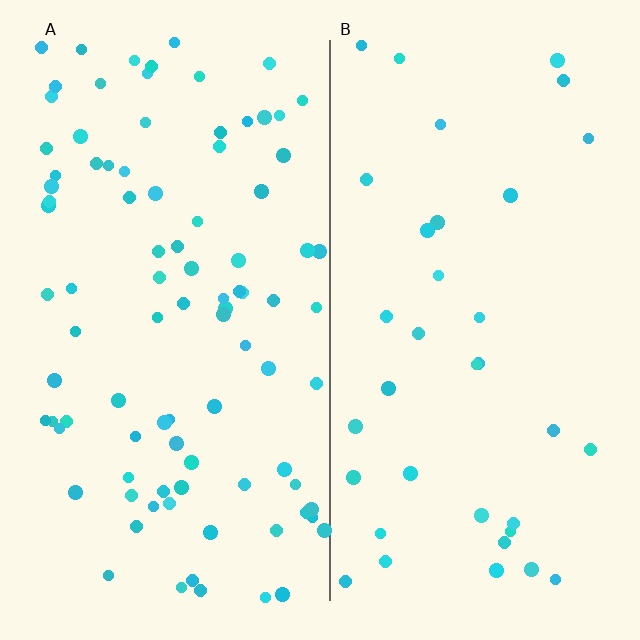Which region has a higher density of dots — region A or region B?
A (the left).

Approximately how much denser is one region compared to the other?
Approximately 2.6× — region A over region B.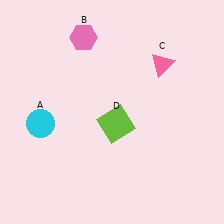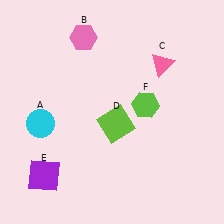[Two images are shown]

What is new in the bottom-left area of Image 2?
A purple square (E) was added in the bottom-left area of Image 2.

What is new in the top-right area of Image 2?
A lime hexagon (F) was added in the top-right area of Image 2.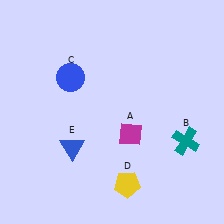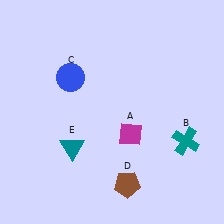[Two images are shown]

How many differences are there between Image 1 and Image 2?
There are 2 differences between the two images.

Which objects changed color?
D changed from yellow to brown. E changed from blue to teal.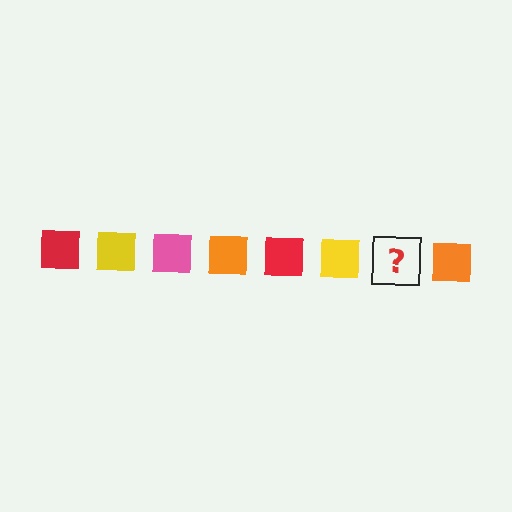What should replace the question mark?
The question mark should be replaced with a pink square.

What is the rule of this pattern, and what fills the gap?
The rule is that the pattern cycles through red, yellow, pink, orange squares. The gap should be filled with a pink square.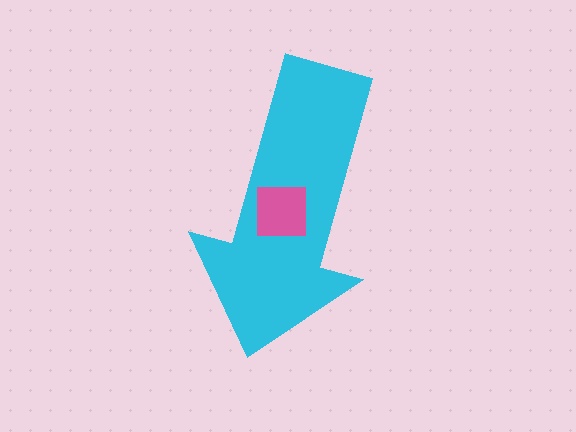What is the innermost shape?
The pink square.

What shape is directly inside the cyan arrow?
The pink square.